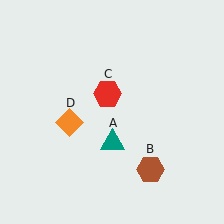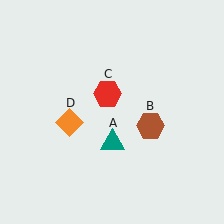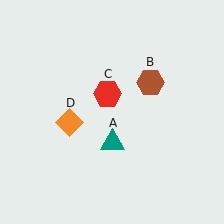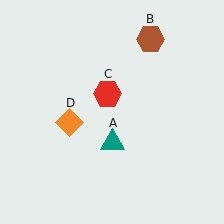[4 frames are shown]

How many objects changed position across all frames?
1 object changed position: brown hexagon (object B).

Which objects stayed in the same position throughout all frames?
Teal triangle (object A) and red hexagon (object C) and orange diamond (object D) remained stationary.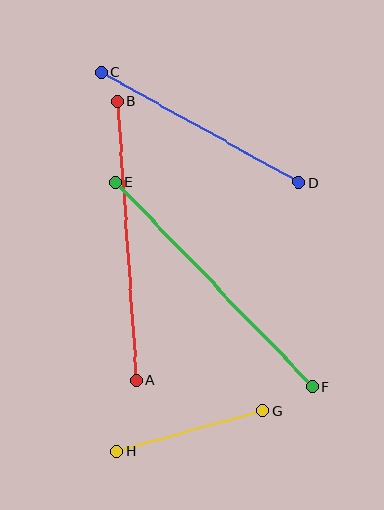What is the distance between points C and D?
The distance is approximately 226 pixels.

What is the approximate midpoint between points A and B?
The midpoint is at approximately (127, 241) pixels.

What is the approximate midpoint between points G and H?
The midpoint is at approximately (190, 431) pixels.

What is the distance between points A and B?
The distance is approximately 280 pixels.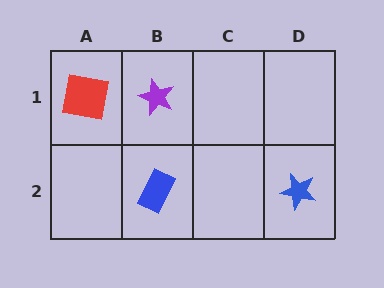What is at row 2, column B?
A blue rectangle.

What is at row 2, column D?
A blue star.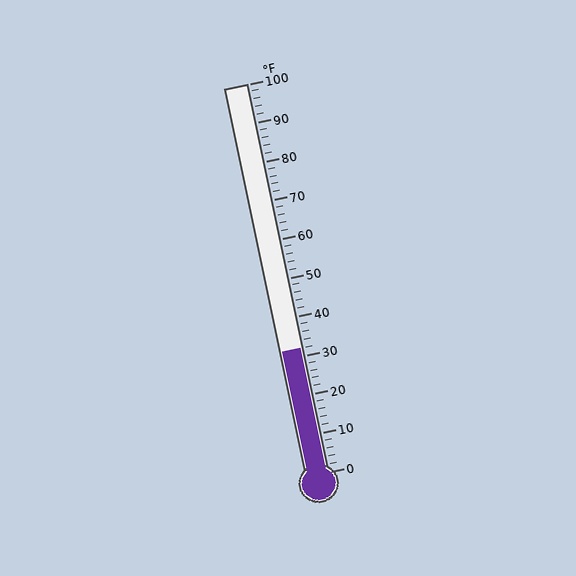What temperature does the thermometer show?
The thermometer shows approximately 32°F.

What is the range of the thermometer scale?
The thermometer scale ranges from 0°F to 100°F.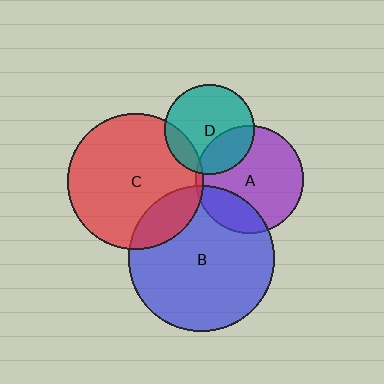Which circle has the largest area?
Circle B (blue).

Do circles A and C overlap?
Yes.